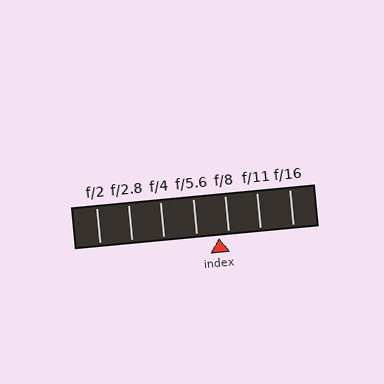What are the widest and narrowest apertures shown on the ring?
The widest aperture shown is f/2 and the narrowest is f/16.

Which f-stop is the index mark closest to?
The index mark is closest to f/8.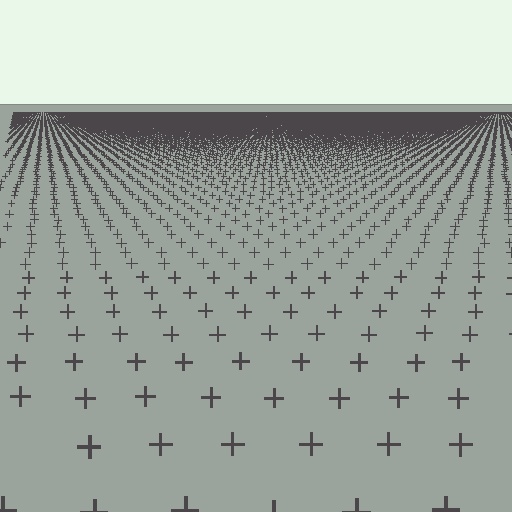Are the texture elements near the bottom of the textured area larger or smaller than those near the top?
Larger. Near the bottom, elements are closer to the viewer and appear at a bigger on-screen size.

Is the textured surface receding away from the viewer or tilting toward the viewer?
The surface is receding away from the viewer. Texture elements get smaller and denser toward the top.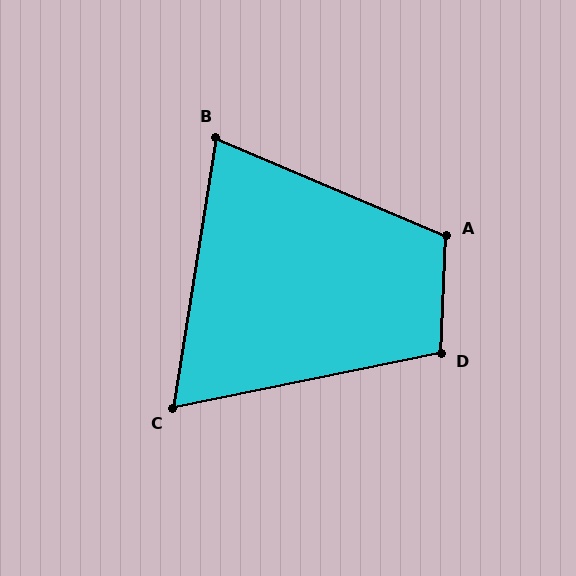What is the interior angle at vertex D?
Approximately 104 degrees (obtuse).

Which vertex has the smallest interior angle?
C, at approximately 69 degrees.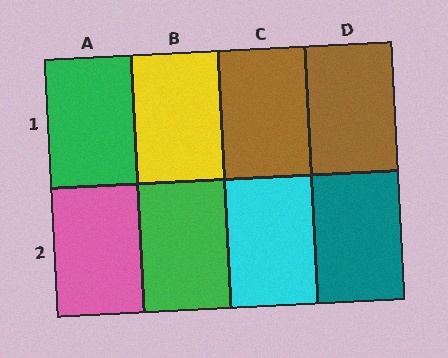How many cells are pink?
1 cell is pink.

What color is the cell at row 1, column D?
Brown.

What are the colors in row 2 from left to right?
Pink, green, cyan, teal.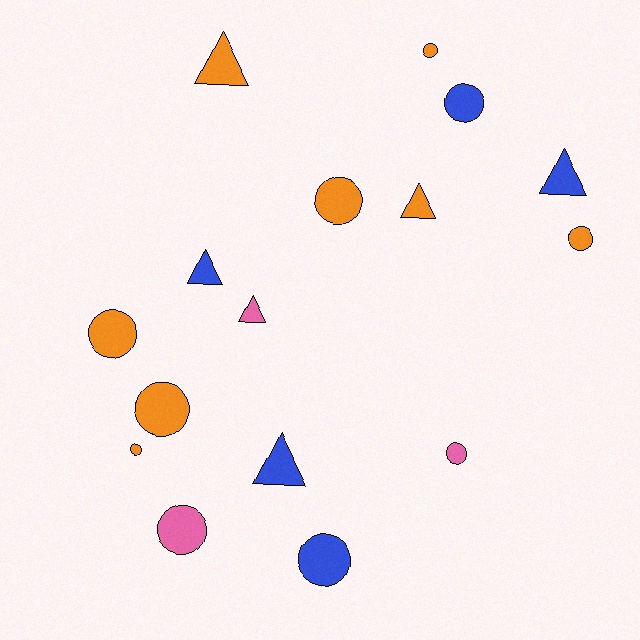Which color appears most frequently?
Orange, with 8 objects.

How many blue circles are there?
There are 2 blue circles.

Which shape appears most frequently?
Circle, with 10 objects.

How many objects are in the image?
There are 16 objects.